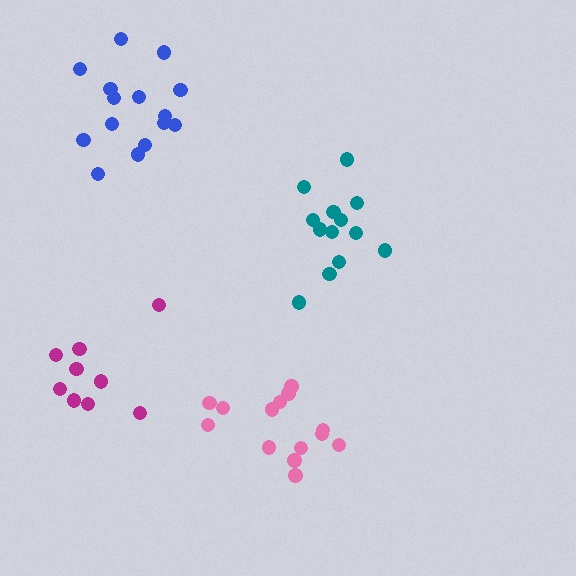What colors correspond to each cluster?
The clusters are colored: pink, teal, magenta, blue.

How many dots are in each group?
Group 1: 14 dots, Group 2: 13 dots, Group 3: 9 dots, Group 4: 15 dots (51 total).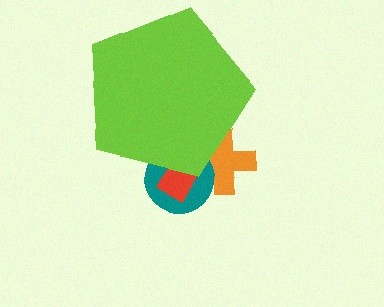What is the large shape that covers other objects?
A lime pentagon.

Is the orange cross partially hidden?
Yes, the orange cross is partially hidden behind the lime pentagon.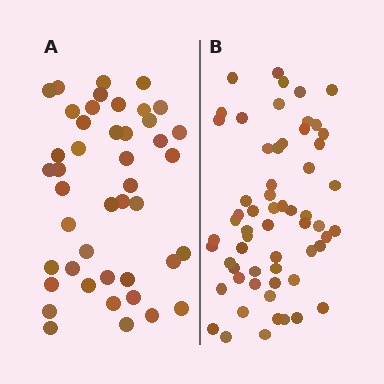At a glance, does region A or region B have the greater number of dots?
Region B (the right region) has more dots.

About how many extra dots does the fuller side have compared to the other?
Region B has approximately 15 more dots than region A.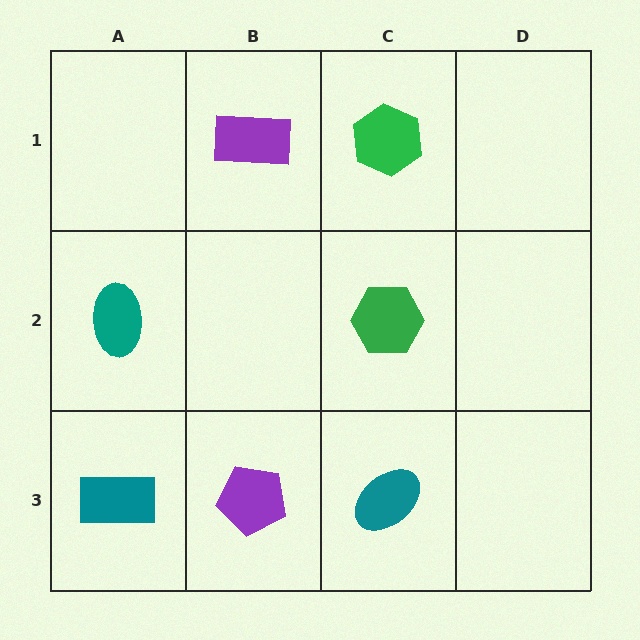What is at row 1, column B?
A purple rectangle.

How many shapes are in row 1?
2 shapes.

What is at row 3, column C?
A teal ellipse.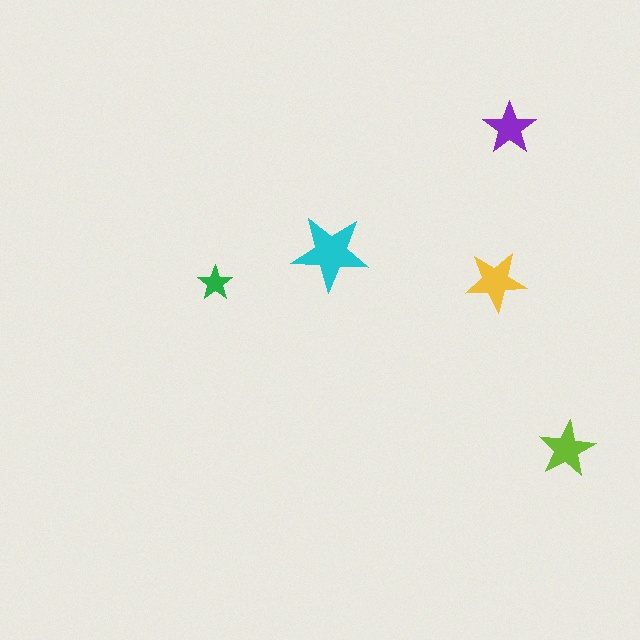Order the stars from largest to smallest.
the cyan one, the yellow one, the lime one, the purple one, the green one.